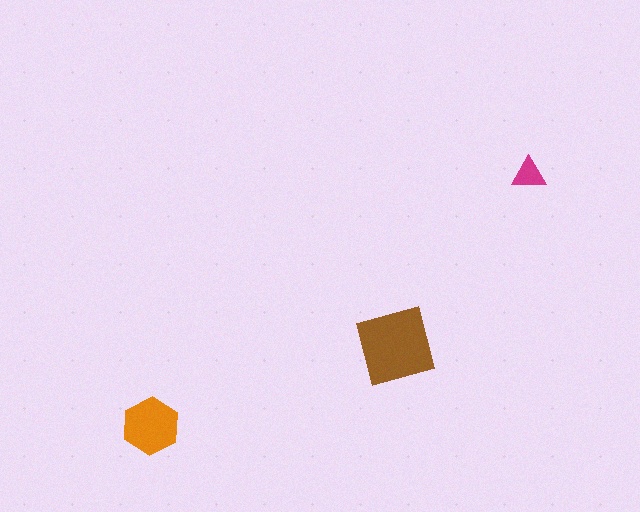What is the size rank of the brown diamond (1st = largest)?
1st.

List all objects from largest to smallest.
The brown diamond, the orange hexagon, the magenta triangle.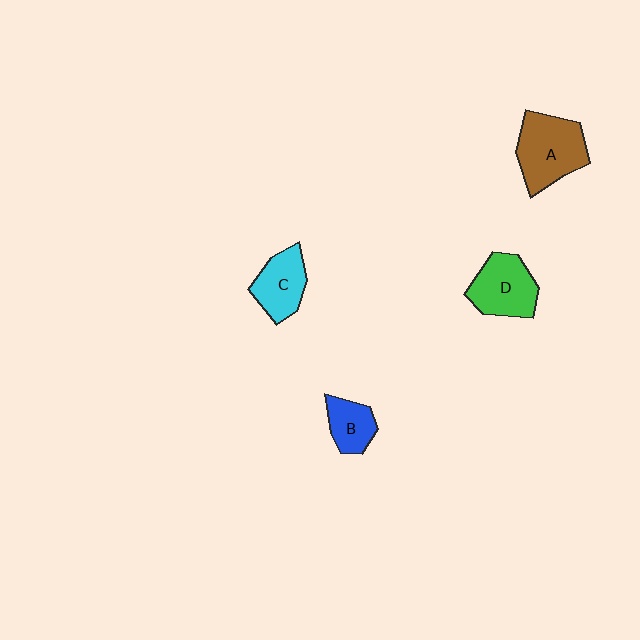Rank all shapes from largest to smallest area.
From largest to smallest: A (brown), D (green), C (cyan), B (blue).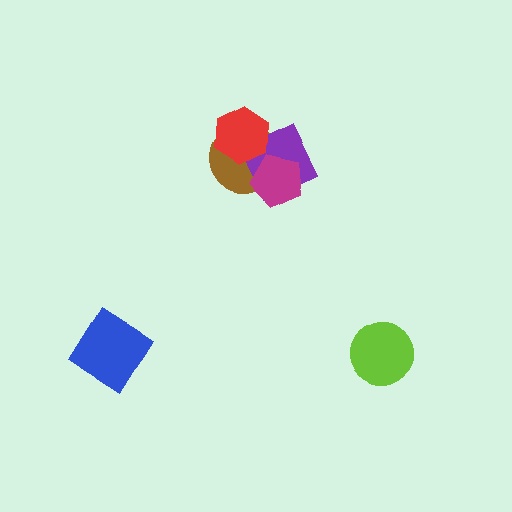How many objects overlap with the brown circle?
3 objects overlap with the brown circle.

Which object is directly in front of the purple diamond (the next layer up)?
The magenta pentagon is directly in front of the purple diamond.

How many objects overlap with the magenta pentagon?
2 objects overlap with the magenta pentagon.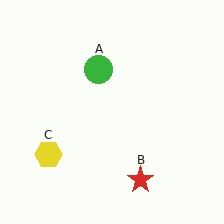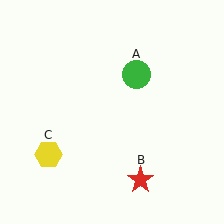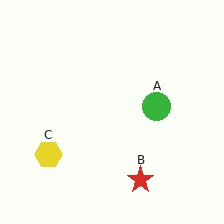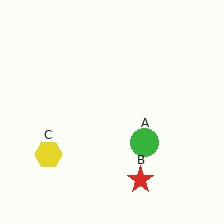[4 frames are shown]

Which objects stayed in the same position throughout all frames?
Red star (object B) and yellow hexagon (object C) remained stationary.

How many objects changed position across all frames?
1 object changed position: green circle (object A).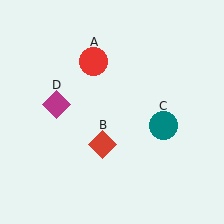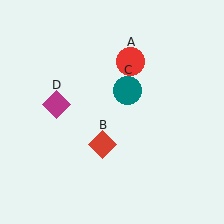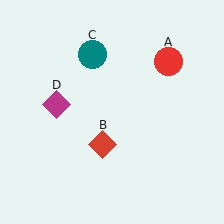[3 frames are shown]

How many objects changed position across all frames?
2 objects changed position: red circle (object A), teal circle (object C).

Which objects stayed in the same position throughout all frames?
Red diamond (object B) and magenta diamond (object D) remained stationary.